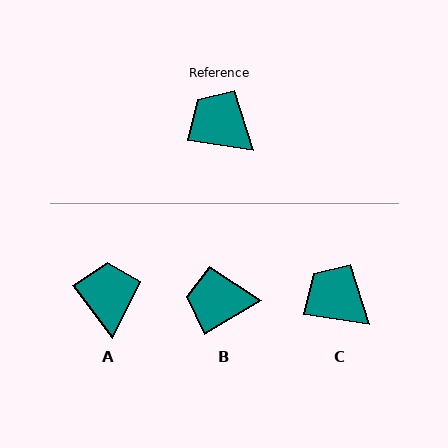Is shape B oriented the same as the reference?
No, it is off by about 39 degrees.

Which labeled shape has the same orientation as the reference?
C.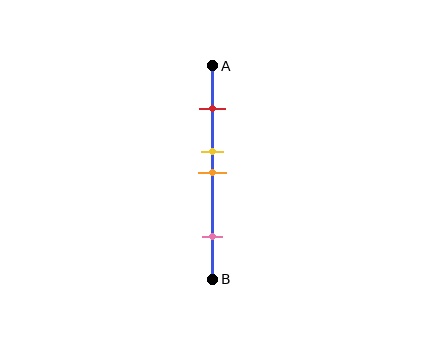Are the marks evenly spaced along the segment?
No, the marks are not evenly spaced.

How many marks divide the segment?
There are 4 marks dividing the segment.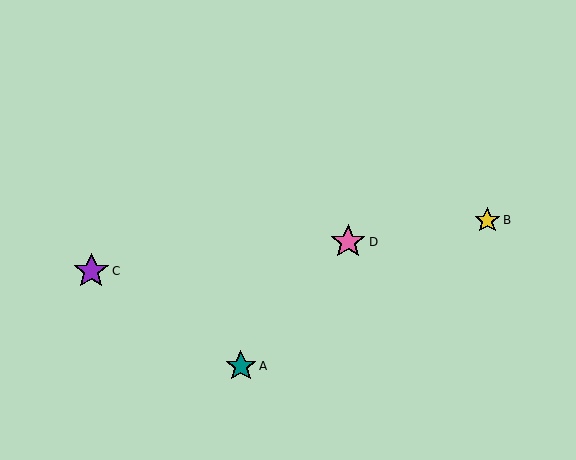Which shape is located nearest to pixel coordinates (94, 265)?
The purple star (labeled C) at (91, 271) is nearest to that location.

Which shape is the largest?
The purple star (labeled C) is the largest.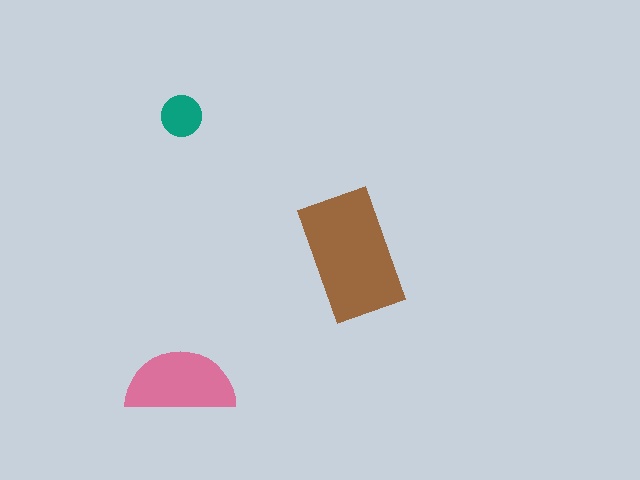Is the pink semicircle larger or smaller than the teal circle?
Larger.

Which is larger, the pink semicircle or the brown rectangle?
The brown rectangle.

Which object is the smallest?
The teal circle.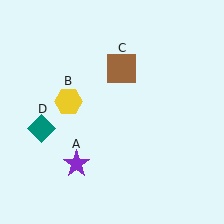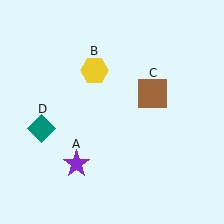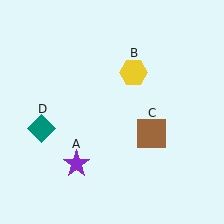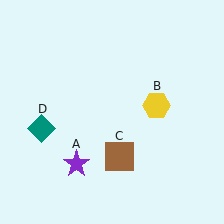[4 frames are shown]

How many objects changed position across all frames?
2 objects changed position: yellow hexagon (object B), brown square (object C).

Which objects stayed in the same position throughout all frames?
Purple star (object A) and teal diamond (object D) remained stationary.